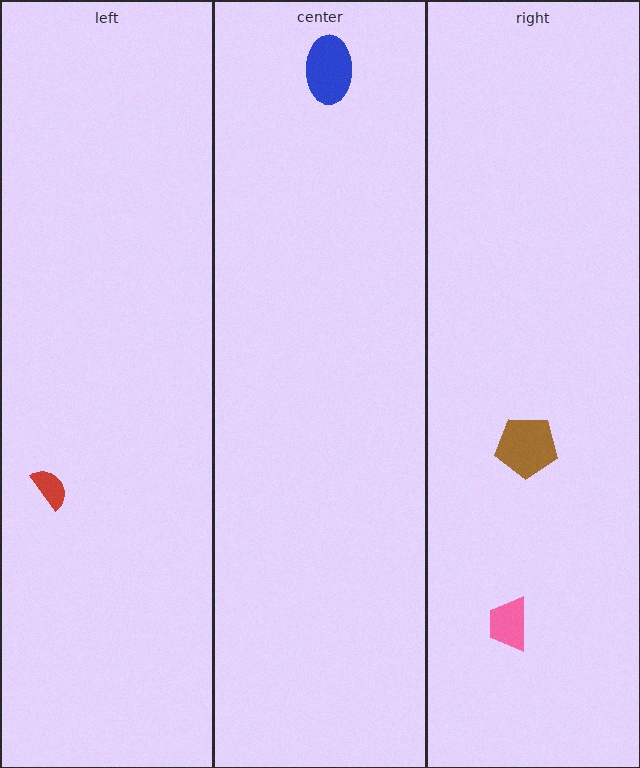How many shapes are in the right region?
2.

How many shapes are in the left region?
1.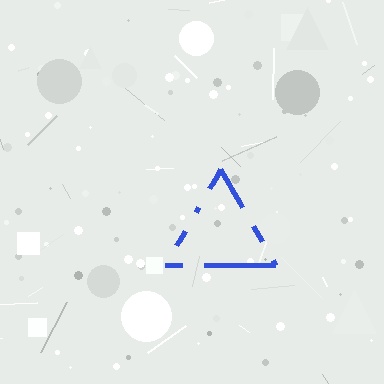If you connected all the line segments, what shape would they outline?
They would outline a triangle.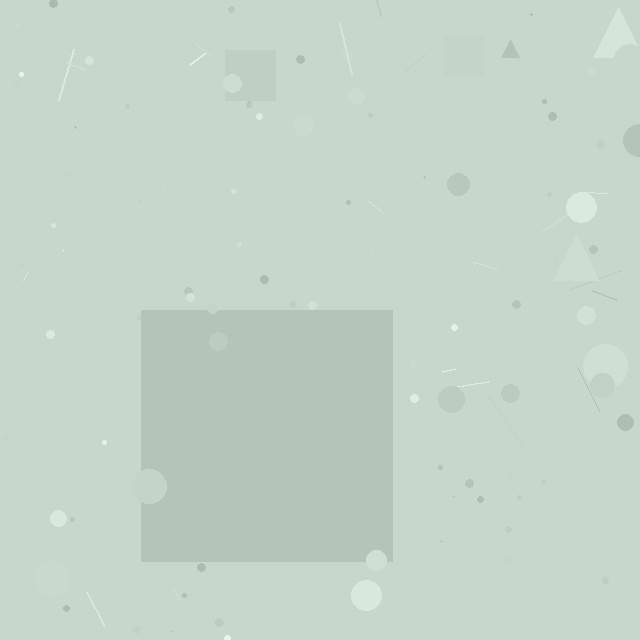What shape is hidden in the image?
A square is hidden in the image.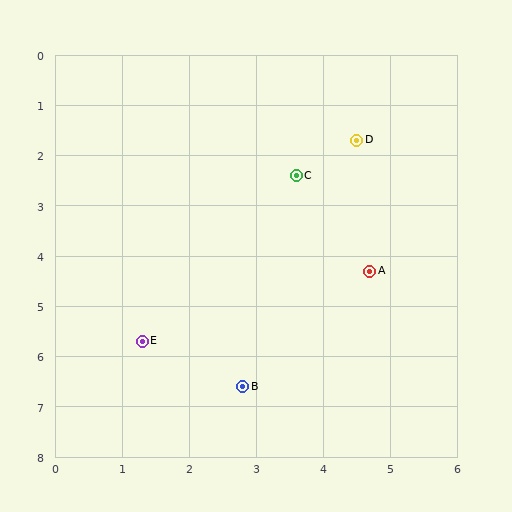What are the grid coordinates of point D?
Point D is at approximately (4.5, 1.7).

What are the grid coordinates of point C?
Point C is at approximately (3.6, 2.4).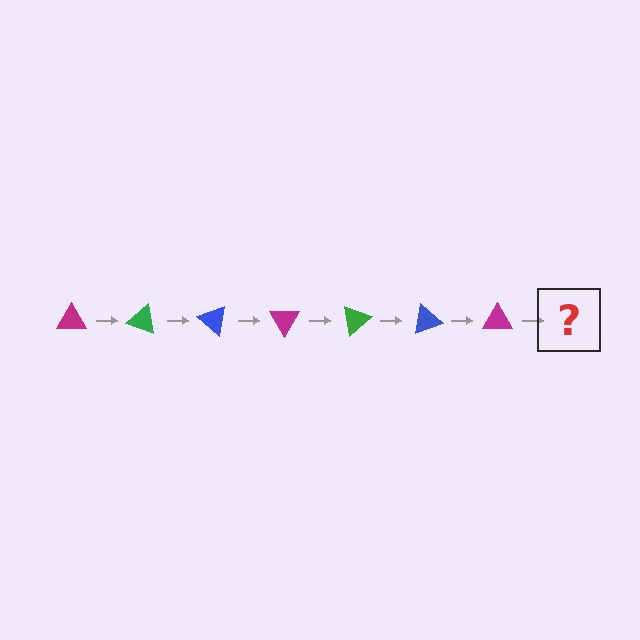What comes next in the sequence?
The next element should be a green triangle, rotated 140 degrees from the start.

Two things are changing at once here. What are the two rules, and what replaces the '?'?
The two rules are that it rotates 20 degrees each step and the color cycles through magenta, green, and blue. The '?' should be a green triangle, rotated 140 degrees from the start.